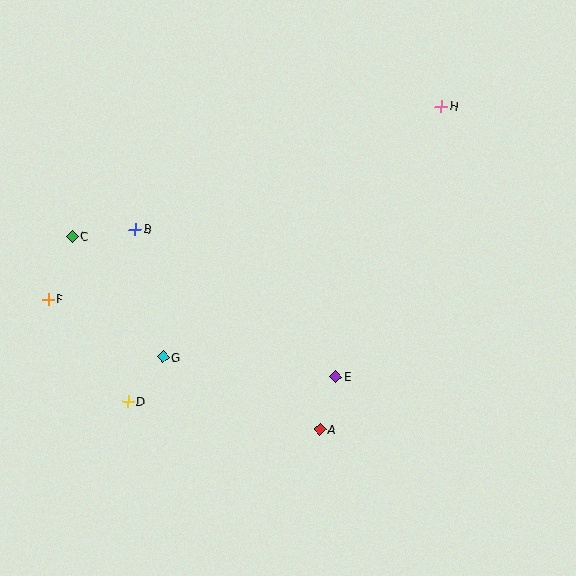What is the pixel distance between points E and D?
The distance between E and D is 209 pixels.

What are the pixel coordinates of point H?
Point H is at (441, 106).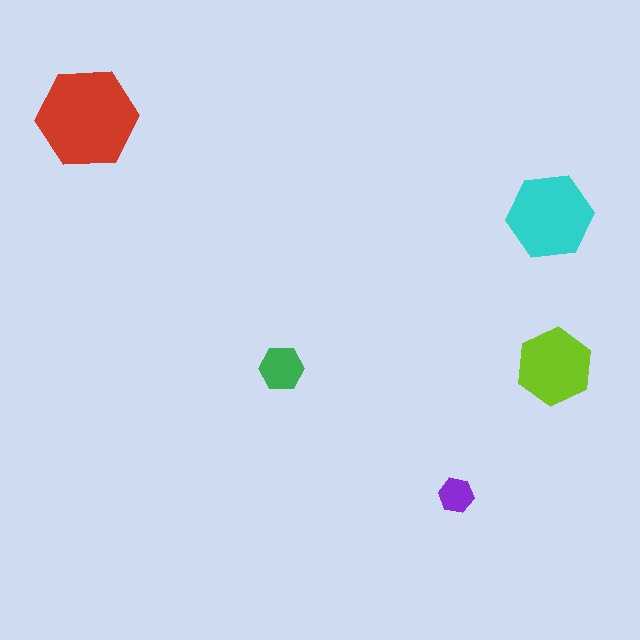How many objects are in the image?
There are 5 objects in the image.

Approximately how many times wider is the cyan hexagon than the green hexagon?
About 2 times wider.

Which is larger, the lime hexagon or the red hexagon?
The red one.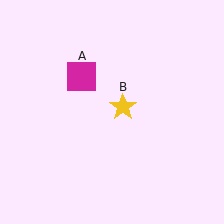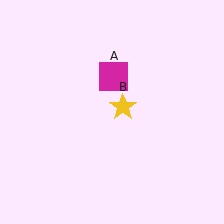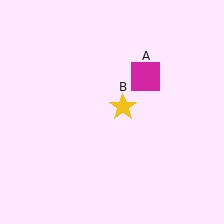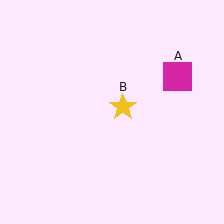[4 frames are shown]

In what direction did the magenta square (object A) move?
The magenta square (object A) moved right.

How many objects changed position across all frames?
1 object changed position: magenta square (object A).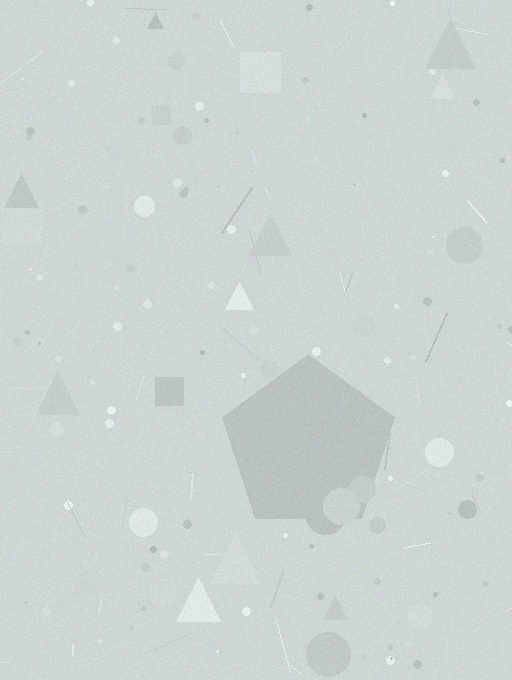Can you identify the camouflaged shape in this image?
The camouflaged shape is a pentagon.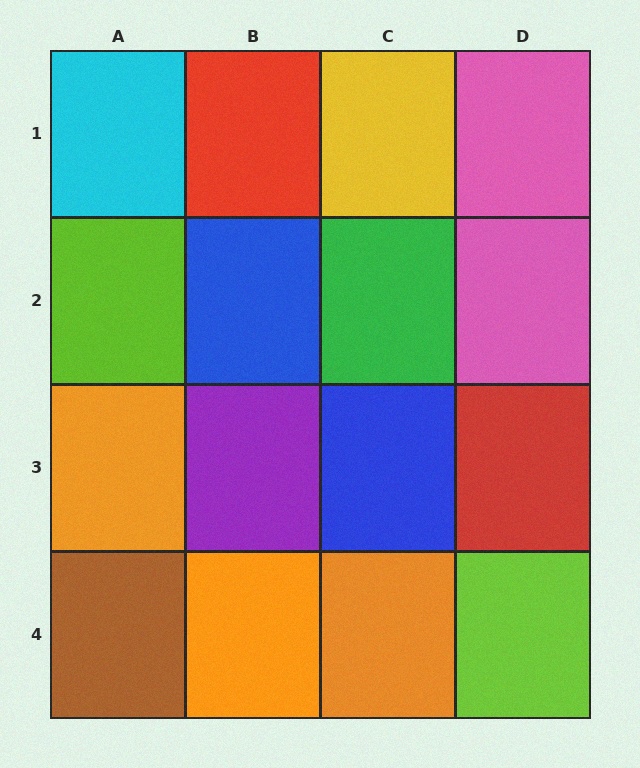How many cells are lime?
2 cells are lime.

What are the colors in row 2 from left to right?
Lime, blue, green, pink.